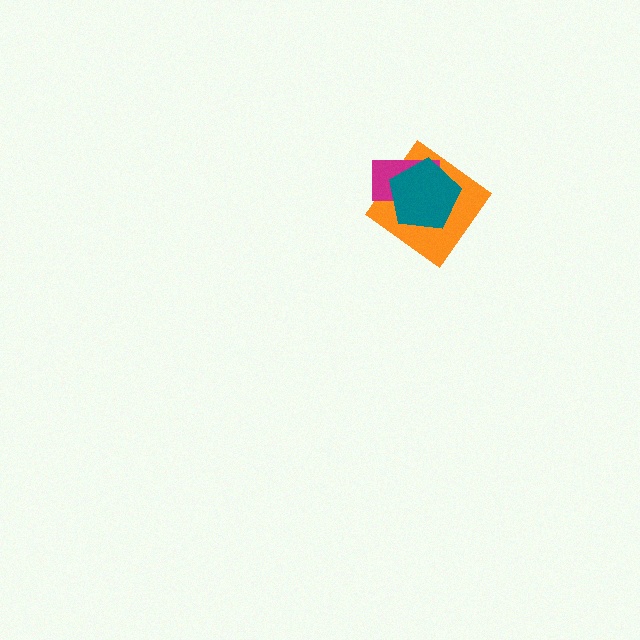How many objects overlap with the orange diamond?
2 objects overlap with the orange diamond.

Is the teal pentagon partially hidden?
No, no other shape covers it.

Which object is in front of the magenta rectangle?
The teal pentagon is in front of the magenta rectangle.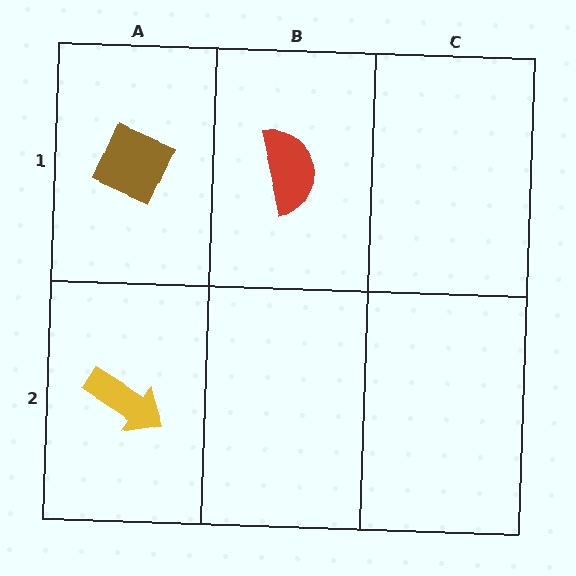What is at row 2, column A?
A yellow arrow.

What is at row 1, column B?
A red semicircle.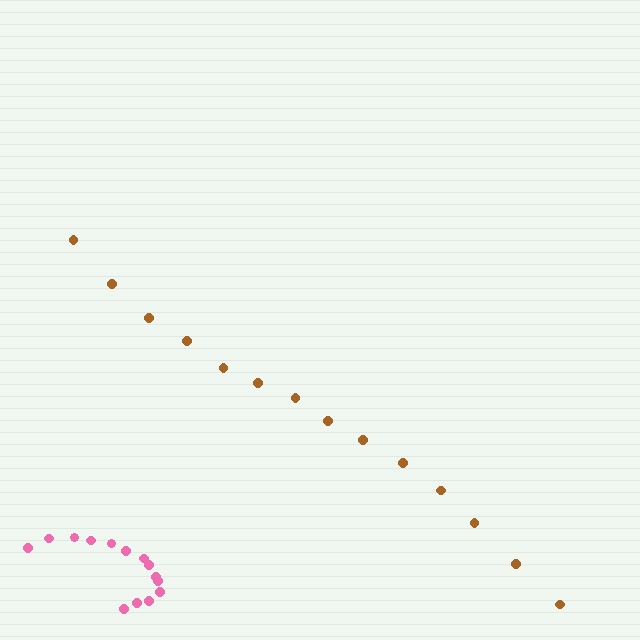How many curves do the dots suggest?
There are 2 distinct paths.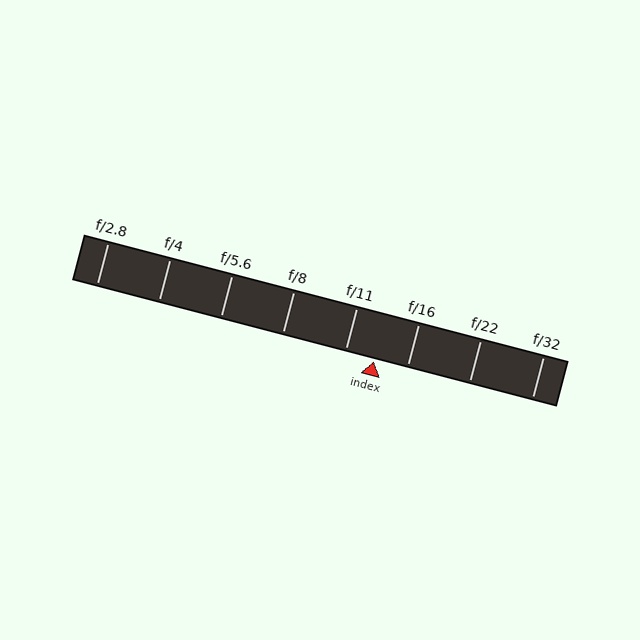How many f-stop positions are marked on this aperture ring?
There are 8 f-stop positions marked.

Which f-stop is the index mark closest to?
The index mark is closest to f/11.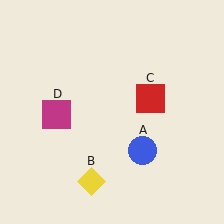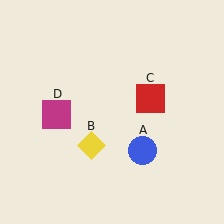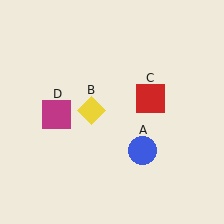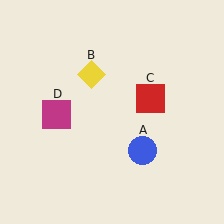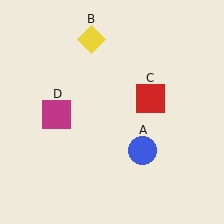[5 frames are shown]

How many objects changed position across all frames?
1 object changed position: yellow diamond (object B).